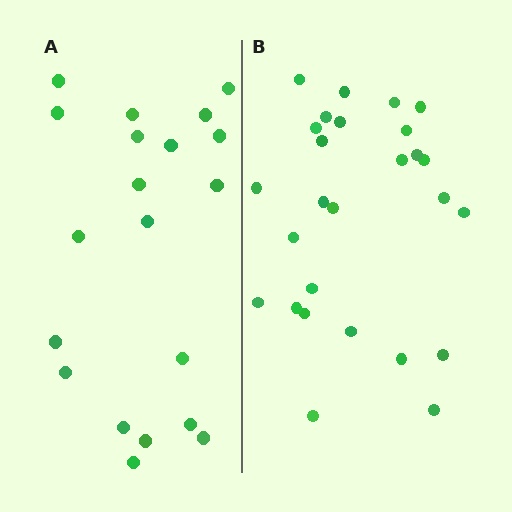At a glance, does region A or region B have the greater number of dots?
Region B (the right region) has more dots.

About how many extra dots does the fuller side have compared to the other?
Region B has roughly 8 or so more dots than region A.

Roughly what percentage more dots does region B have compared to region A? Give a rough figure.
About 35% more.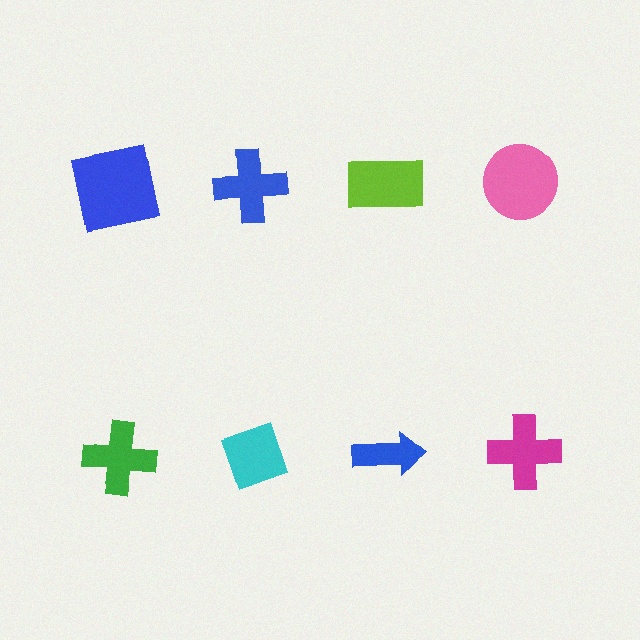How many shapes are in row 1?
4 shapes.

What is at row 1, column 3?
A lime rectangle.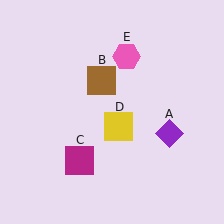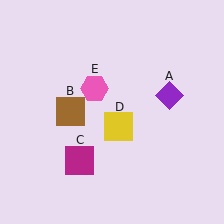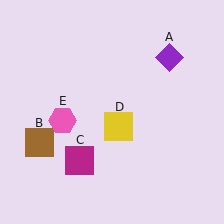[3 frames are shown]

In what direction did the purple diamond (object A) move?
The purple diamond (object A) moved up.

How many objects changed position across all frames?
3 objects changed position: purple diamond (object A), brown square (object B), pink hexagon (object E).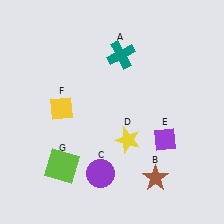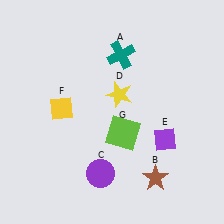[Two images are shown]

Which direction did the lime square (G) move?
The lime square (G) moved right.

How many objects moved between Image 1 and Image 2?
2 objects moved between the two images.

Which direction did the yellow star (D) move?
The yellow star (D) moved up.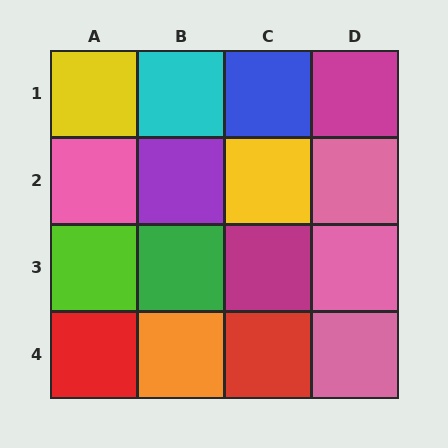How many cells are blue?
1 cell is blue.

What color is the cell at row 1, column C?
Blue.